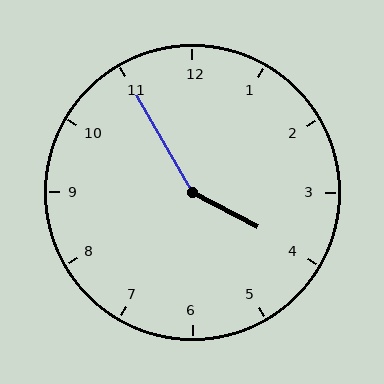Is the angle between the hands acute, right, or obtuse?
It is obtuse.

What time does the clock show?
3:55.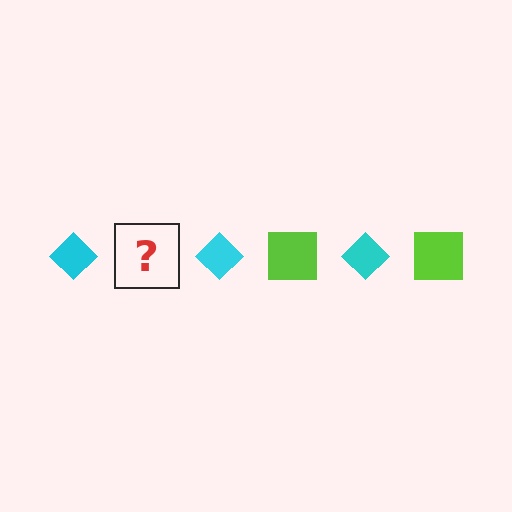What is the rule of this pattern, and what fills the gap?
The rule is that the pattern alternates between cyan diamond and lime square. The gap should be filled with a lime square.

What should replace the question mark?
The question mark should be replaced with a lime square.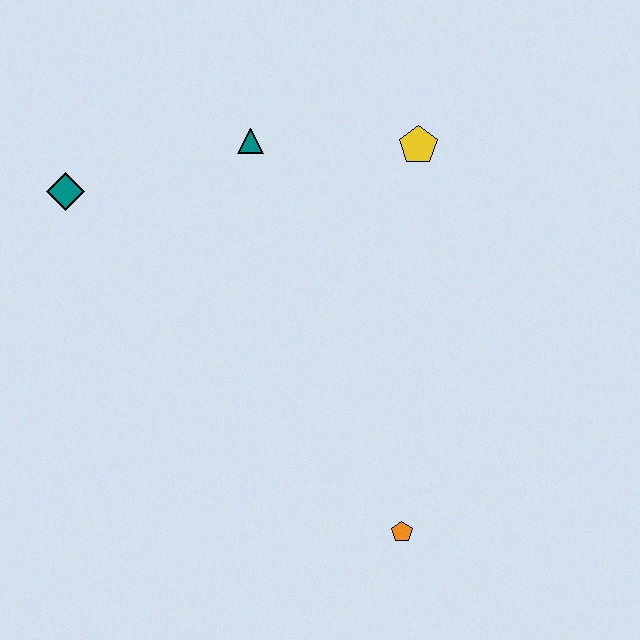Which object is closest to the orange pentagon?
The yellow pentagon is closest to the orange pentagon.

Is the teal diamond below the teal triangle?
Yes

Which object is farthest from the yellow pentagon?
The orange pentagon is farthest from the yellow pentagon.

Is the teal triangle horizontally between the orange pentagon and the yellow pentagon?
No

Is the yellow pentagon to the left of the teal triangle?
No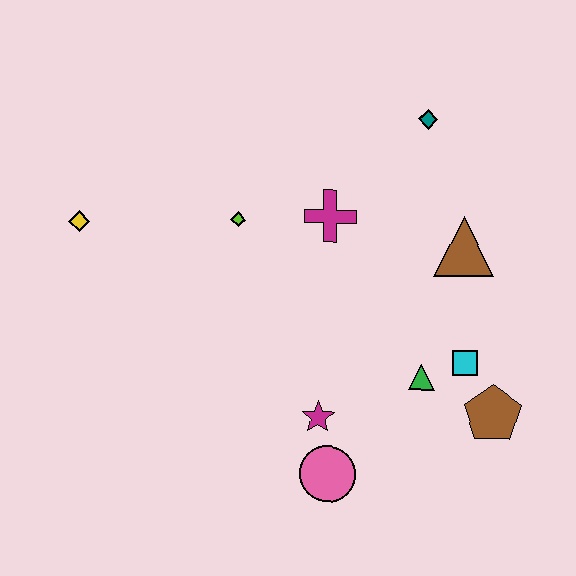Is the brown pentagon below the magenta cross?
Yes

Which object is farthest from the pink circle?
The teal diamond is farthest from the pink circle.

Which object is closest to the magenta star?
The pink circle is closest to the magenta star.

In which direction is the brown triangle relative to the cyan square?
The brown triangle is above the cyan square.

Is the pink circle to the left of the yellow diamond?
No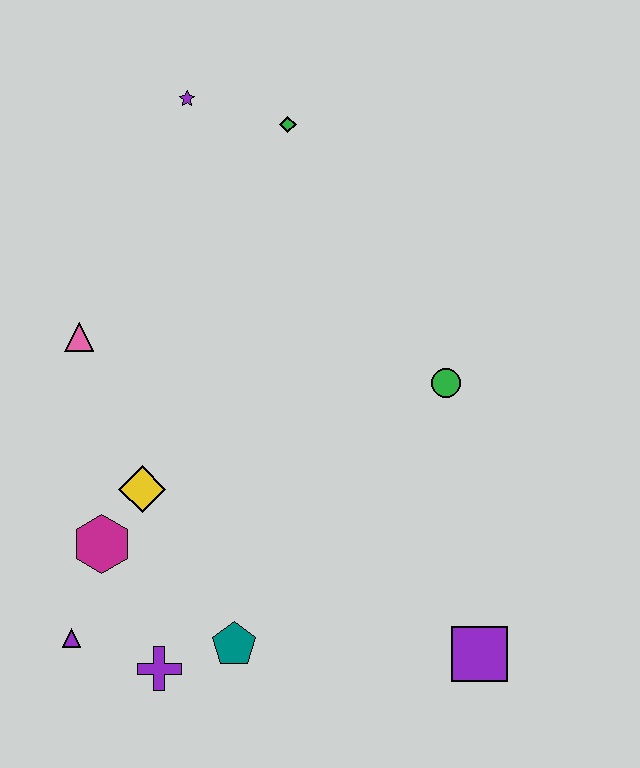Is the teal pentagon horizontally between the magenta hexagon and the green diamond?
Yes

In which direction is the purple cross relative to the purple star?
The purple cross is below the purple star.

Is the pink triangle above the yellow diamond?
Yes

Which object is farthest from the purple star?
The purple square is farthest from the purple star.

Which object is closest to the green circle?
The purple square is closest to the green circle.